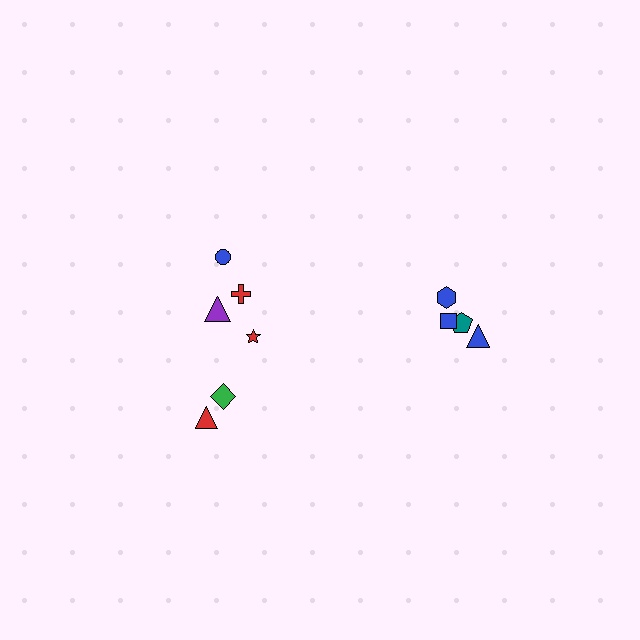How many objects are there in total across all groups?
There are 10 objects.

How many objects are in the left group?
There are 6 objects.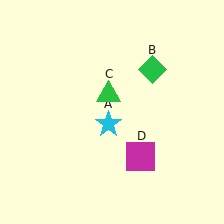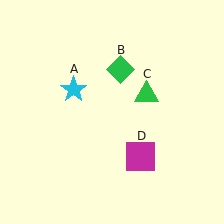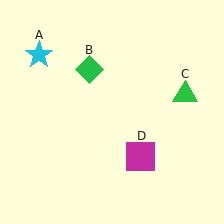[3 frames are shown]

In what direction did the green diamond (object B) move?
The green diamond (object B) moved left.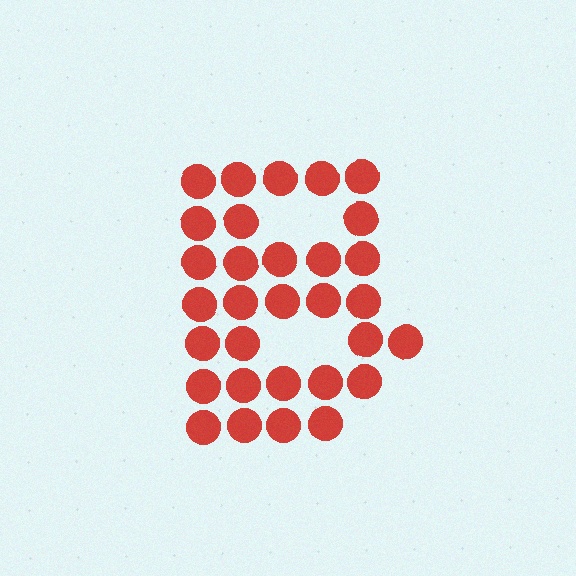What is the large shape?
The large shape is the letter B.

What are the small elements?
The small elements are circles.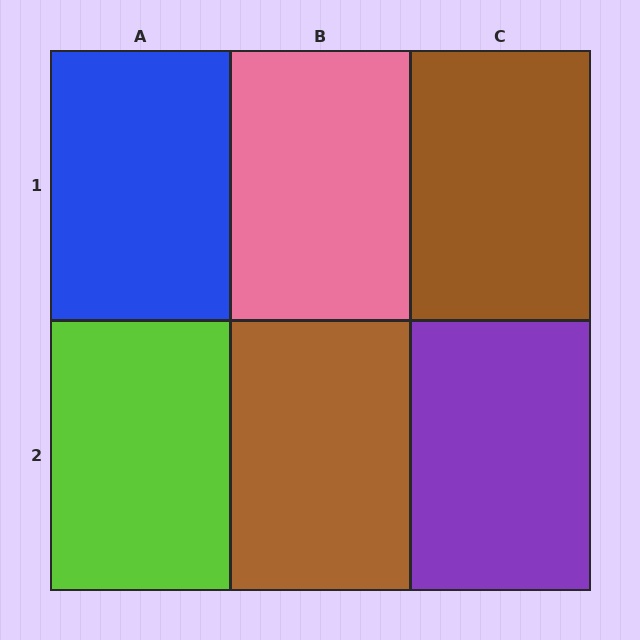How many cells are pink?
1 cell is pink.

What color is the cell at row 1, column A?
Blue.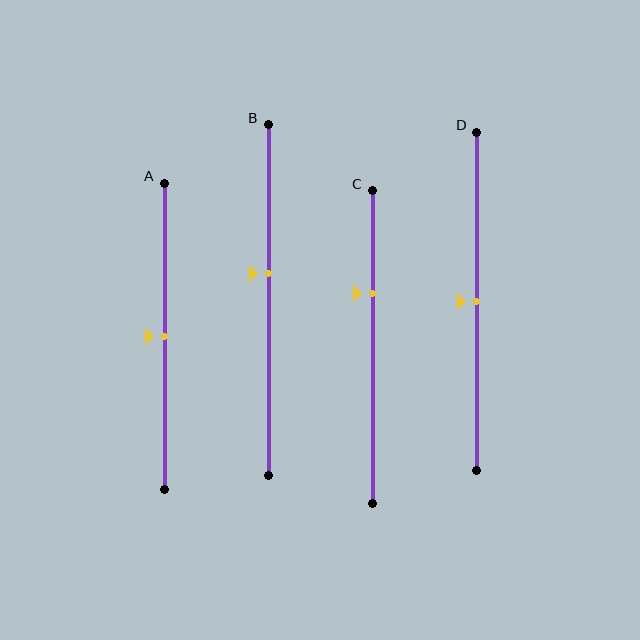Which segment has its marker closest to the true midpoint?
Segment A has its marker closest to the true midpoint.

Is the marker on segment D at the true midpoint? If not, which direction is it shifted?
Yes, the marker on segment D is at the true midpoint.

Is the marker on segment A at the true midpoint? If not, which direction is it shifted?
Yes, the marker on segment A is at the true midpoint.